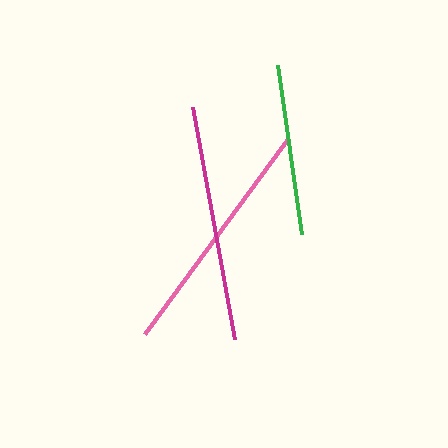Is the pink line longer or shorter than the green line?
The pink line is longer than the green line.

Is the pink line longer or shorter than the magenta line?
The pink line is longer than the magenta line.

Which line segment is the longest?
The pink line is the longest at approximately 242 pixels.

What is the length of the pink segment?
The pink segment is approximately 242 pixels long.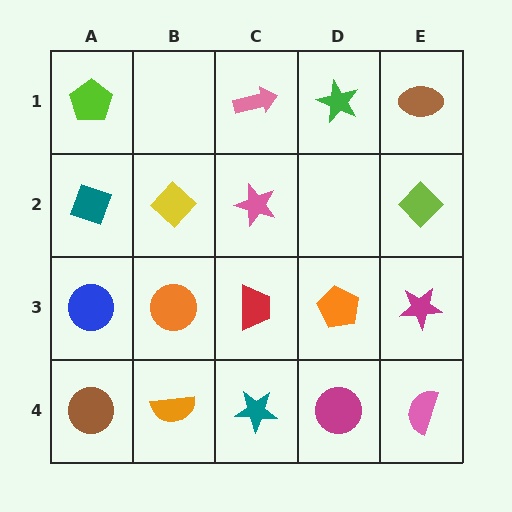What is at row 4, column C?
A teal star.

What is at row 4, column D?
A magenta circle.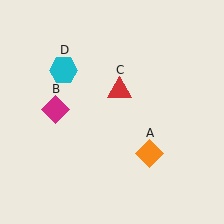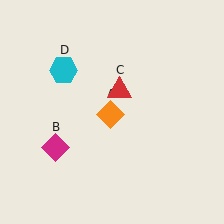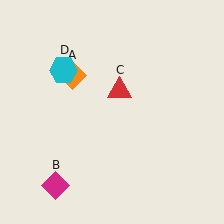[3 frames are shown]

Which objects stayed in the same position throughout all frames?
Red triangle (object C) and cyan hexagon (object D) remained stationary.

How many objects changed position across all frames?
2 objects changed position: orange diamond (object A), magenta diamond (object B).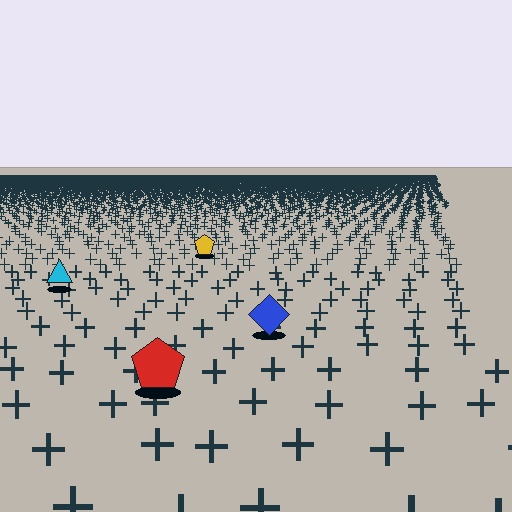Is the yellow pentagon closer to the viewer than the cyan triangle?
No. The cyan triangle is closer — you can tell from the texture gradient: the ground texture is coarser near it.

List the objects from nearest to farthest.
From nearest to farthest: the red pentagon, the blue diamond, the cyan triangle, the yellow pentagon.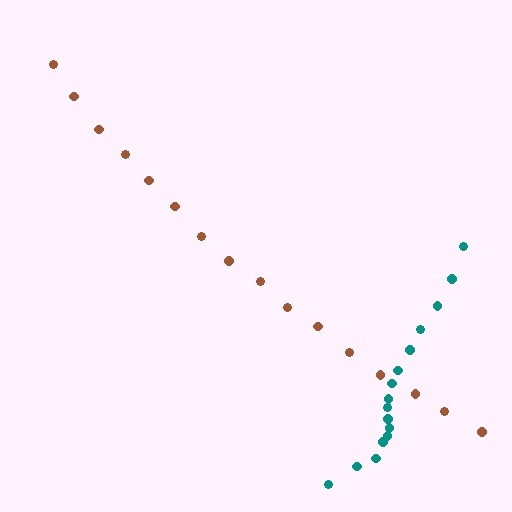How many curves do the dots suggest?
There are 2 distinct paths.